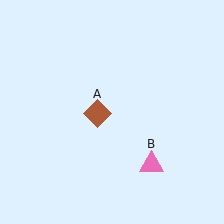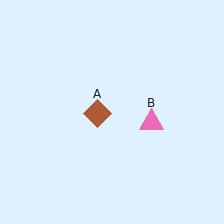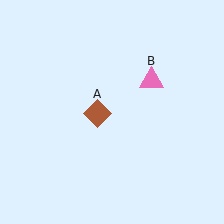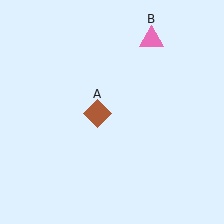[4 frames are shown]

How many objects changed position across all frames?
1 object changed position: pink triangle (object B).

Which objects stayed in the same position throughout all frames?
Brown diamond (object A) remained stationary.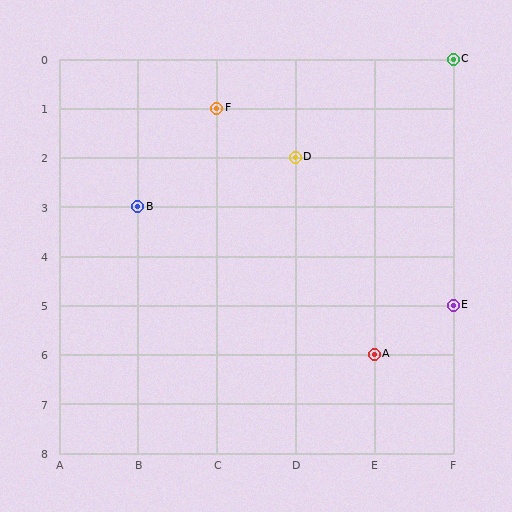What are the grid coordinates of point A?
Point A is at grid coordinates (E, 6).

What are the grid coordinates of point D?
Point D is at grid coordinates (D, 2).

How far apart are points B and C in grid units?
Points B and C are 4 columns and 3 rows apart (about 5.0 grid units diagonally).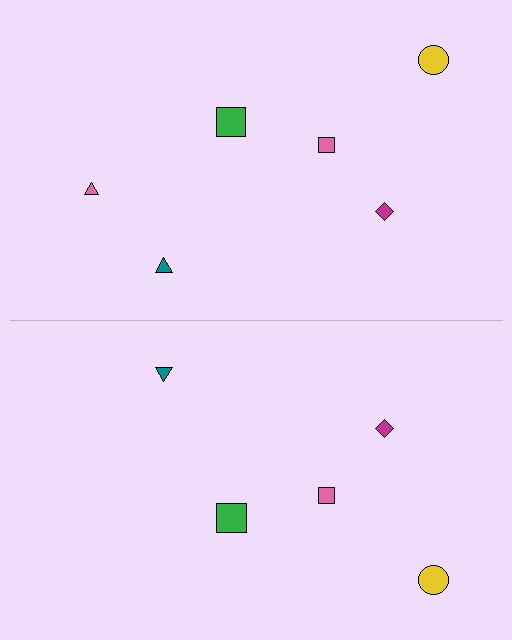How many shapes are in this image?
There are 11 shapes in this image.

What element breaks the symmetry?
A pink triangle is missing from the bottom side.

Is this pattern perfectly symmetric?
No, the pattern is not perfectly symmetric. A pink triangle is missing from the bottom side.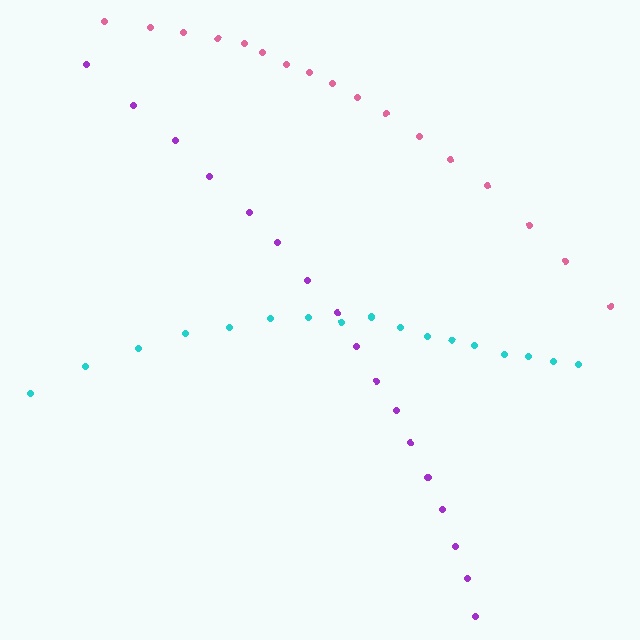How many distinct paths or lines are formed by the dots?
There are 3 distinct paths.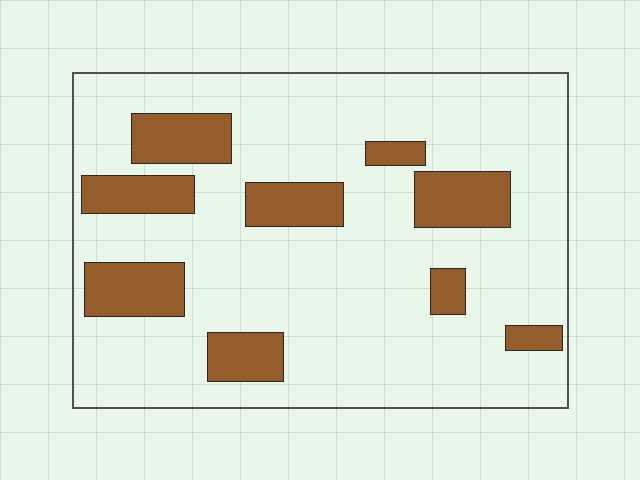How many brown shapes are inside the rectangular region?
9.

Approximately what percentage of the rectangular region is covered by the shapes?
Approximately 20%.